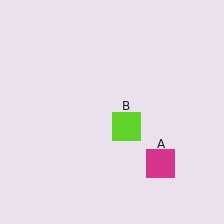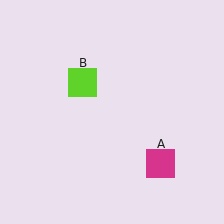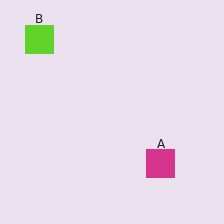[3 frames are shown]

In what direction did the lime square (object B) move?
The lime square (object B) moved up and to the left.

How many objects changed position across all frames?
1 object changed position: lime square (object B).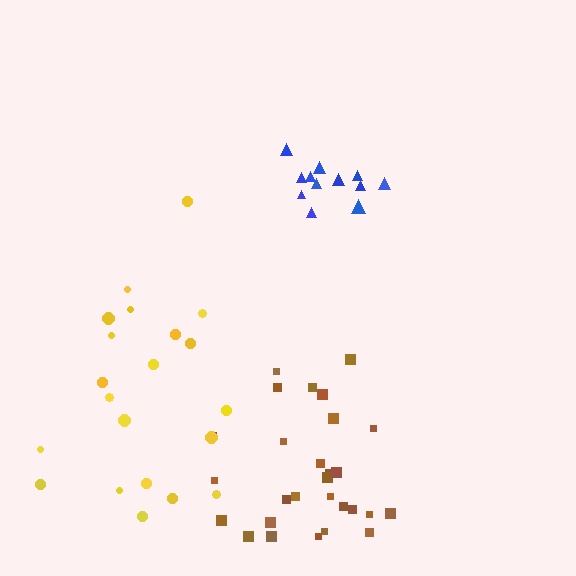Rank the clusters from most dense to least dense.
blue, brown, yellow.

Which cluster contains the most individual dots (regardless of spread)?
Brown (28).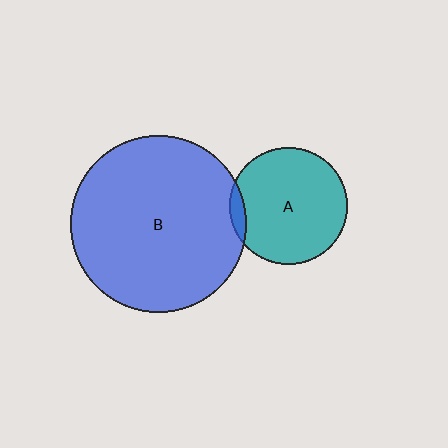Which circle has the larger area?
Circle B (blue).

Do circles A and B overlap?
Yes.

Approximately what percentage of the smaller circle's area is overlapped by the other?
Approximately 5%.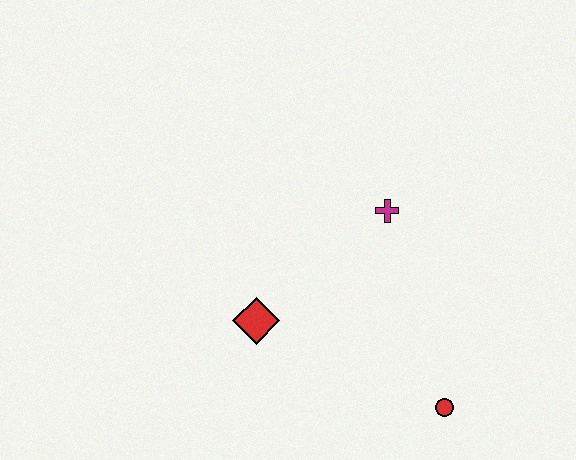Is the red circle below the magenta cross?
Yes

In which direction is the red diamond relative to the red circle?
The red diamond is to the left of the red circle.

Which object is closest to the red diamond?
The magenta cross is closest to the red diamond.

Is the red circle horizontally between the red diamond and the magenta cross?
No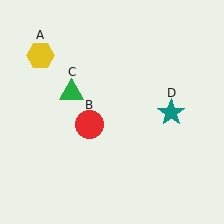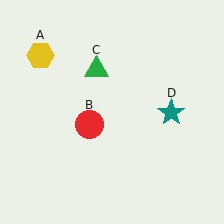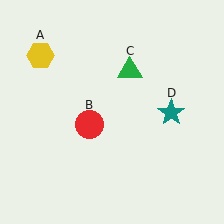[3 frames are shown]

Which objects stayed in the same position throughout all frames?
Yellow hexagon (object A) and red circle (object B) and teal star (object D) remained stationary.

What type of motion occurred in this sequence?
The green triangle (object C) rotated clockwise around the center of the scene.